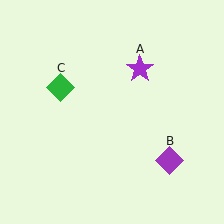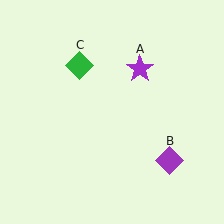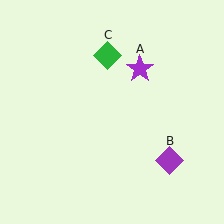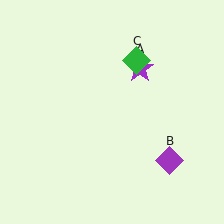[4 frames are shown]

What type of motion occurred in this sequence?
The green diamond (object C) rotated clockwise around the center of the scene.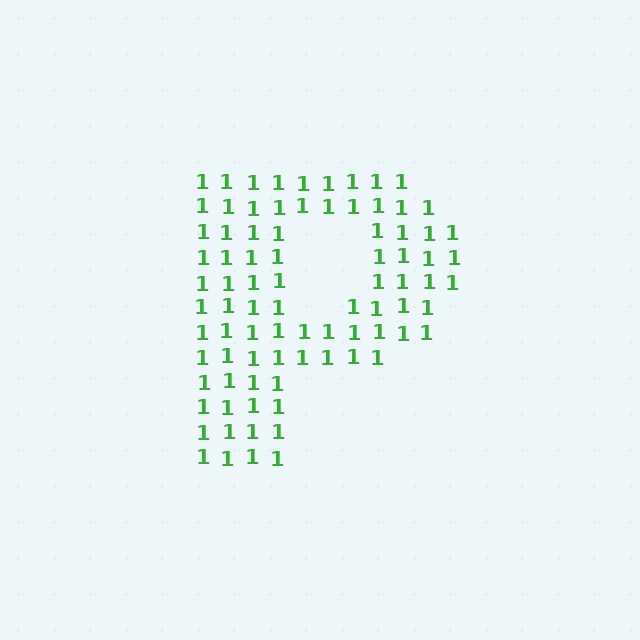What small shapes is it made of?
It is made of small digit 1's.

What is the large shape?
The large shape is the letter P.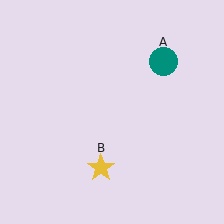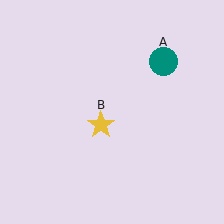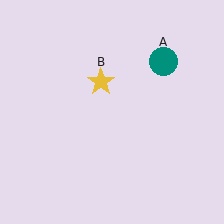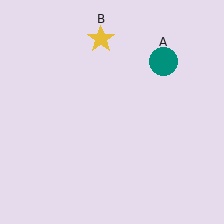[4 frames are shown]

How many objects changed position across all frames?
1 object changed position: yellow star (object B).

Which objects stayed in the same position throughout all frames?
Teal circle (object A) remained stationary.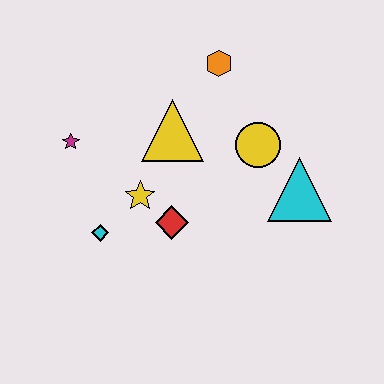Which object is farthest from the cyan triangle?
The magenta star is farthest from the cyan triangle.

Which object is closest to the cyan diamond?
The yellow star is closest to the cyan diamond.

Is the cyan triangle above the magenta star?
No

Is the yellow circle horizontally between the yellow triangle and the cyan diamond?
No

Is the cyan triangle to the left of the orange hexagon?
No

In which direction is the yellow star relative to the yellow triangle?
The yellow star is below the yellow triangle.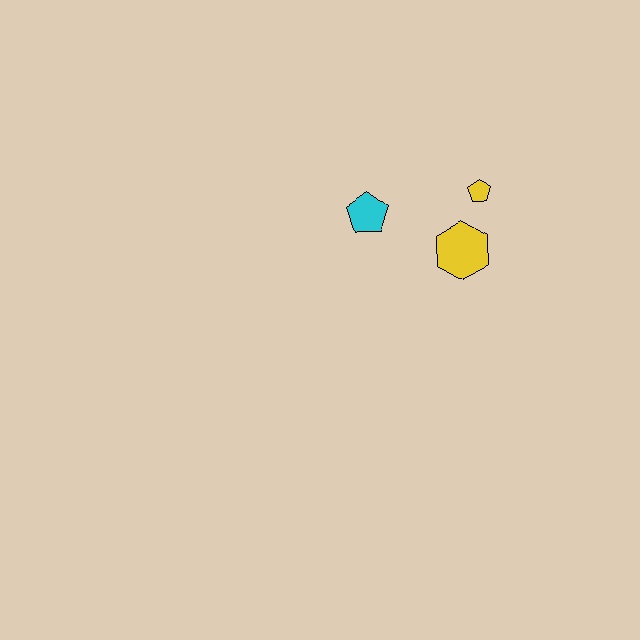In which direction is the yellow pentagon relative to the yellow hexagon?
The yellow pentagon is above the yellow hexagon.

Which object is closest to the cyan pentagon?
The yellow hexagon is closest to the cyan pentagon.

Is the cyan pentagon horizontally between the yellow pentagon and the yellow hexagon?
No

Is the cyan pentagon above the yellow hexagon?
Yes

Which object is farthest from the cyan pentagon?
The yellow pentagon is farthest from the cyan pentagon.